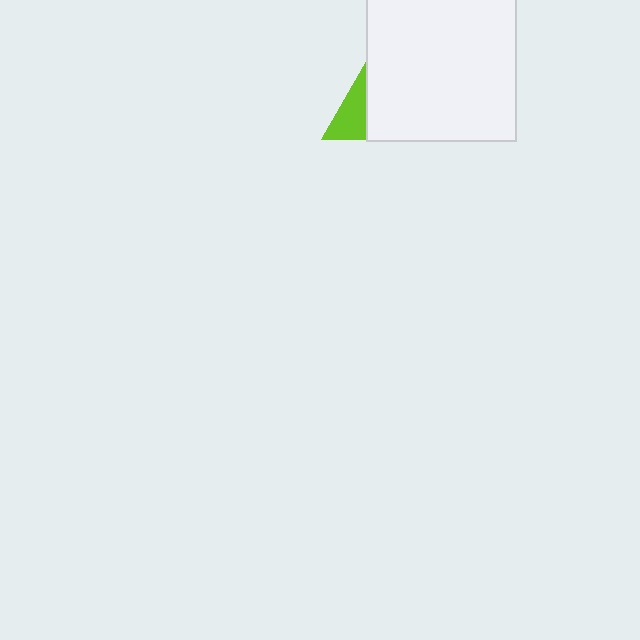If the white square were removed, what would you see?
You would see the complete lime triangle.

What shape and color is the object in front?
The object in front is a white square.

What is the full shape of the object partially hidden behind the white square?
The partially hidden object is a lime triangle.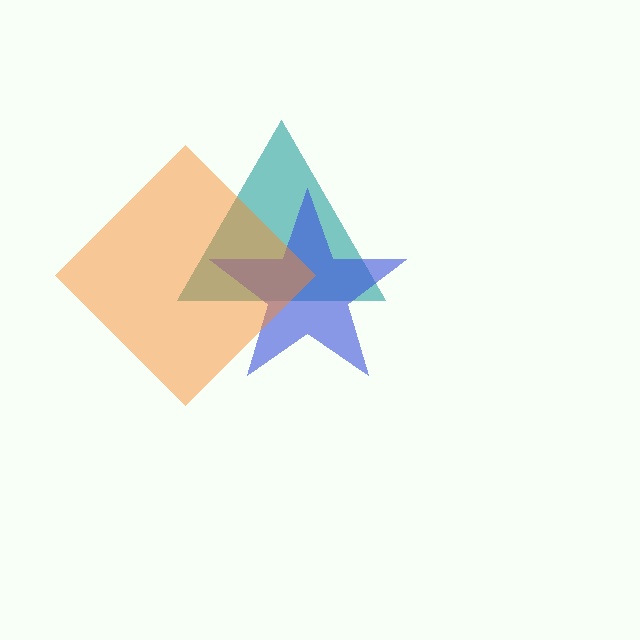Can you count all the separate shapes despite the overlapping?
Yes, there are 3 separate shapes.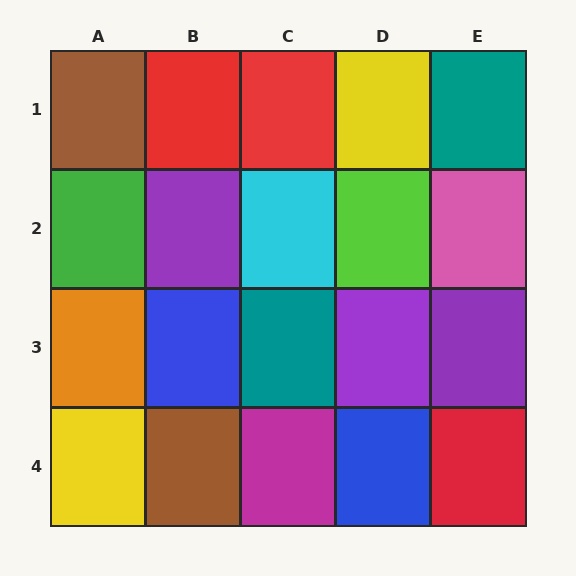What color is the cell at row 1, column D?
Yellow.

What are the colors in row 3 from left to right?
Orange, blue, teal, purple, purple.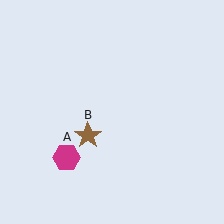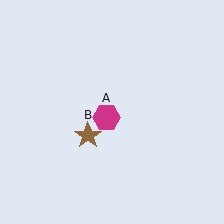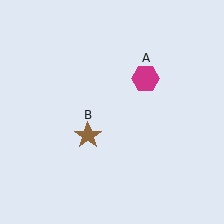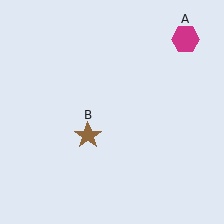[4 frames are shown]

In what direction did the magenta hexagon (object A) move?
The magenta hexagon (object A) moved up and to the right.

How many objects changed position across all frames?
1 object changed position: magenta hexagon (object A).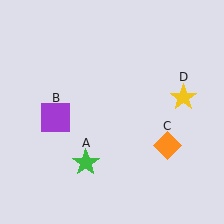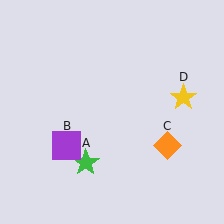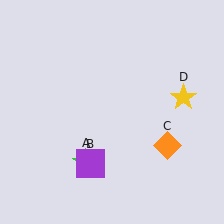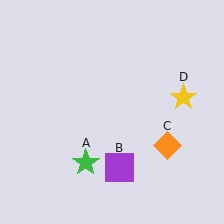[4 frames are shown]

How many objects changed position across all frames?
1 object changed position: purple square (object B).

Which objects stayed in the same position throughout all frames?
Green star (object A) and orange diamond (object C) and yellow star (object D) remained stationary.